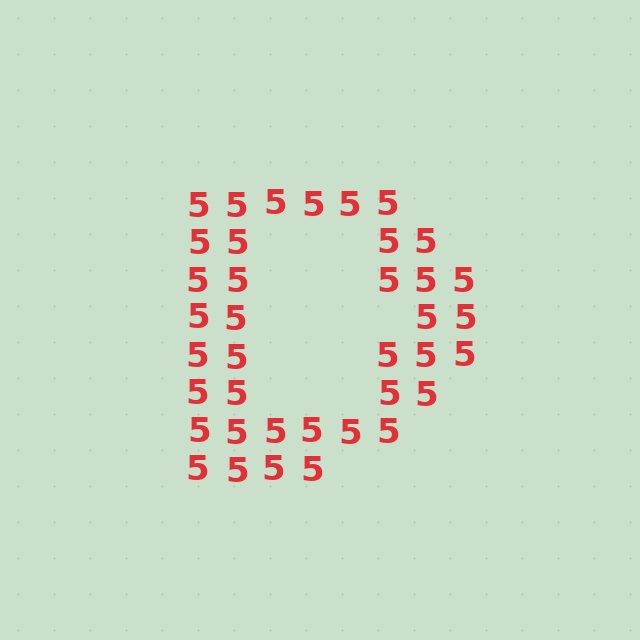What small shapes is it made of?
It is made of small digit 5's.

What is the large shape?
The large shape is the letter D.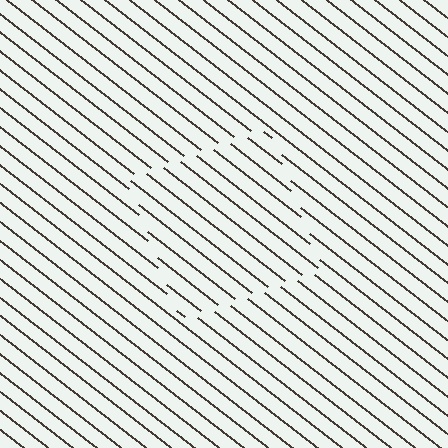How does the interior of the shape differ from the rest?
The interior of the shape contains the same grating, shifted by half a period — the contour is defined by the phase discontinuity where line-ends from the inner and outer gratings abut.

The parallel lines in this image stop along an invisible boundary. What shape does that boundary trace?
An illusory square. The interior of the shape contains the same grating, shifted by half a period — the contour is defined by the phase discontinuity where line-ends from the inner and outer gratings abut.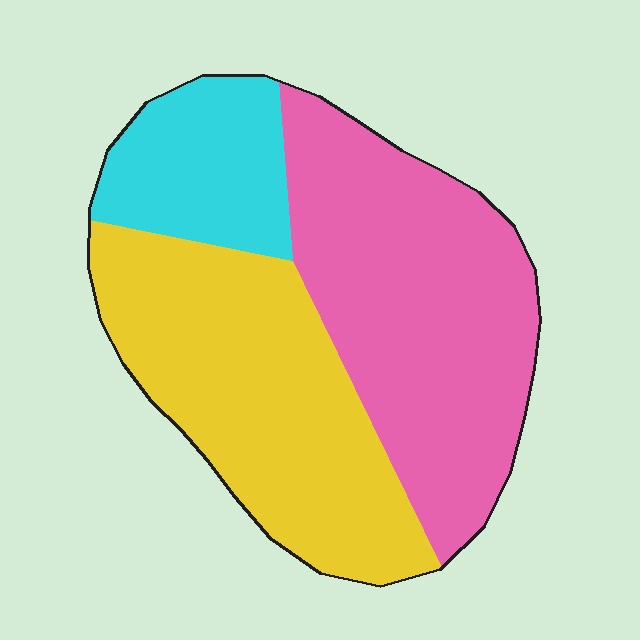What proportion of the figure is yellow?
Yellow covers 40% of the figure.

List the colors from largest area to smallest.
From largest to smallest: pink, yellow, cyan.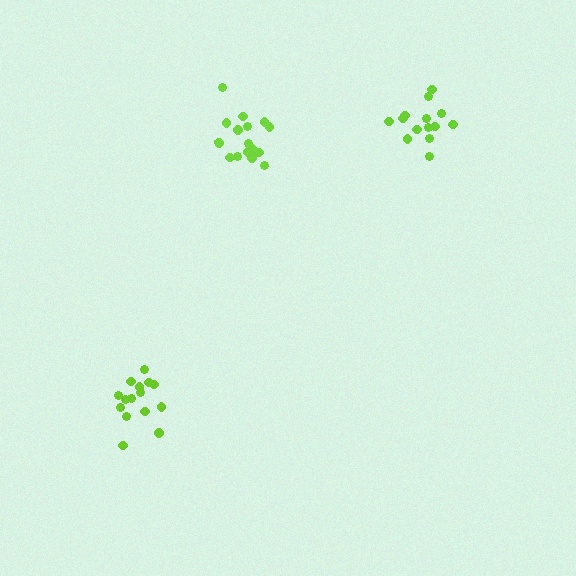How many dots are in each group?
Group 1: 16 dots, Group 2: 15 dots, Group 3: 14 dots (45 total).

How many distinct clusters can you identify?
There are 3 distinct clusters.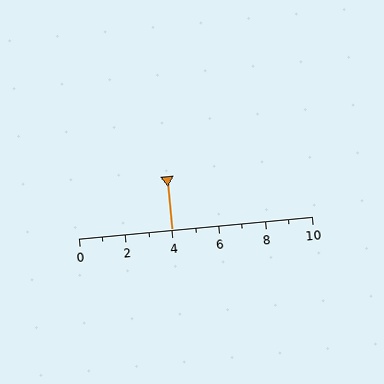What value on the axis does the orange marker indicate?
The marker indicates approximately 4.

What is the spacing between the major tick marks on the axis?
The major ticks are spaced 2 apart.